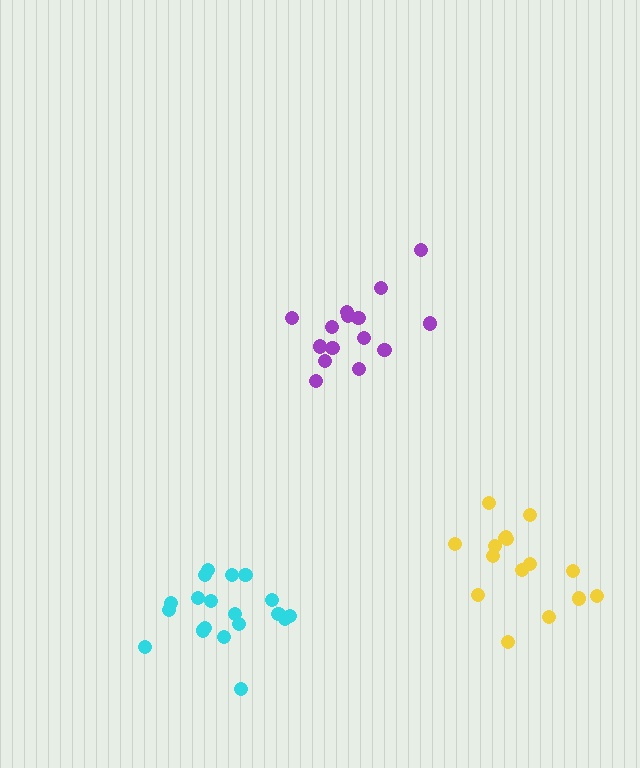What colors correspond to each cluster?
The clusters are colored: yellow, purple, cyan.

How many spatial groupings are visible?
There are 3 spatial groupings.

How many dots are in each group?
Group 1: 16 dots, Group 2: 15 dots, Group 3: 19 dots (50 total).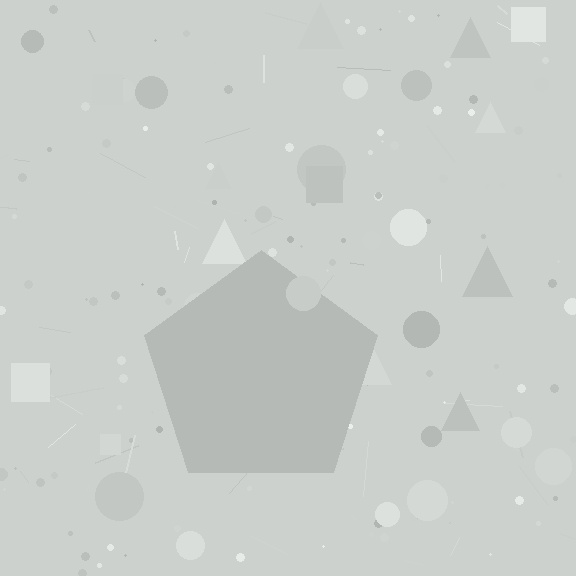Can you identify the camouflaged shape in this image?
The camouflaged shape is a pentagon.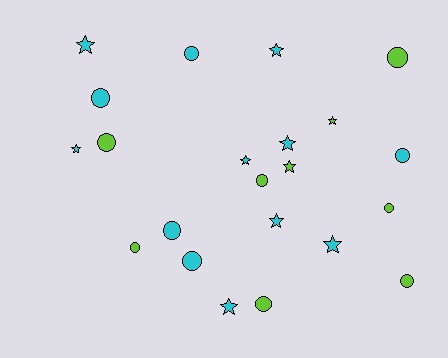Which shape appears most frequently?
Circle, with 12 objects.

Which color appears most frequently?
Cyan, with 13 objects.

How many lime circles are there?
There are 7 lime circles.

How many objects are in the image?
There are 22 objects.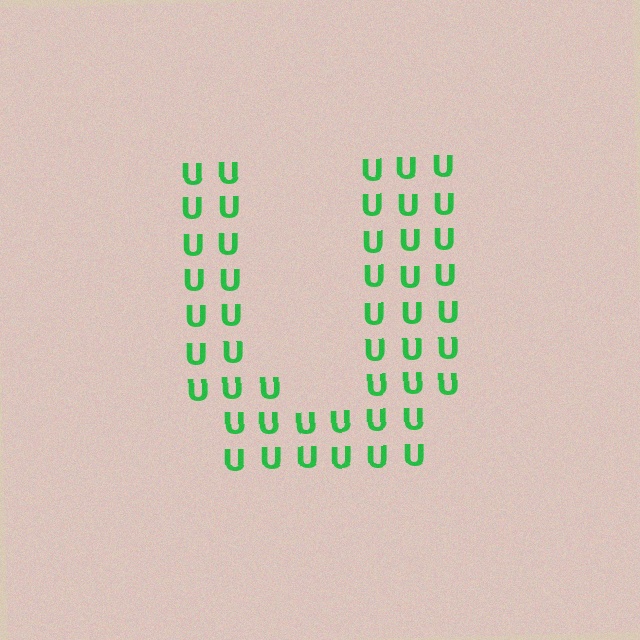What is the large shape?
The large shape is the letter U.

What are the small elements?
The small elements are letter U's.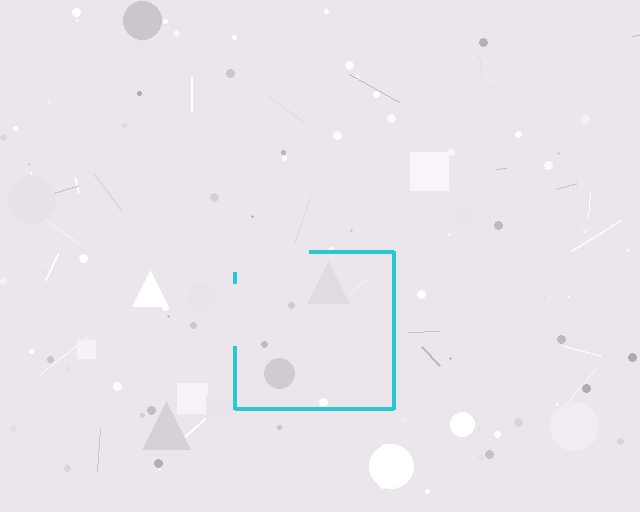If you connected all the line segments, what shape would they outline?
They would outline a square.